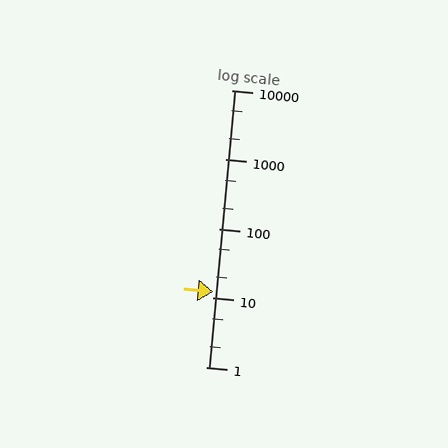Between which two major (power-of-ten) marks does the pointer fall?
The pointer is between 10 and 100.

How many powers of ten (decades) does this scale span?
The scale spans 4 decades, from 1 to 10000.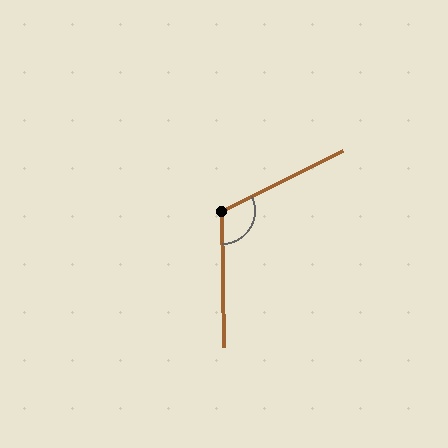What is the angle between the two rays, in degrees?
Approximately 116 degrees.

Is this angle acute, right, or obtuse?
It is obtuse.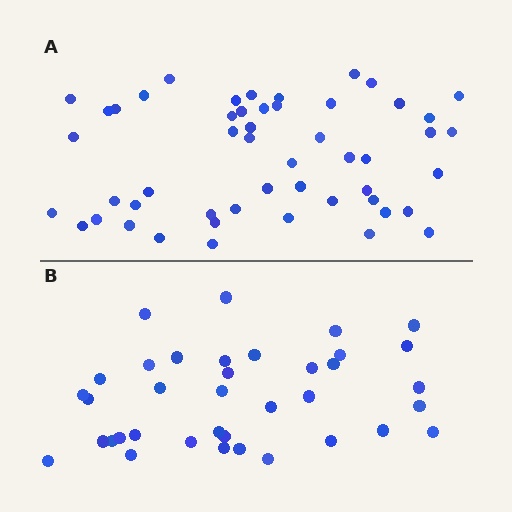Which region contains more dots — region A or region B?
Region A (the top region) has more dots.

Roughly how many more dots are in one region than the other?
Region A has approximately 15 more dots than region B.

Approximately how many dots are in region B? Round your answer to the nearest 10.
About 40 dots. (The exact count is 37, which rounds to 40.)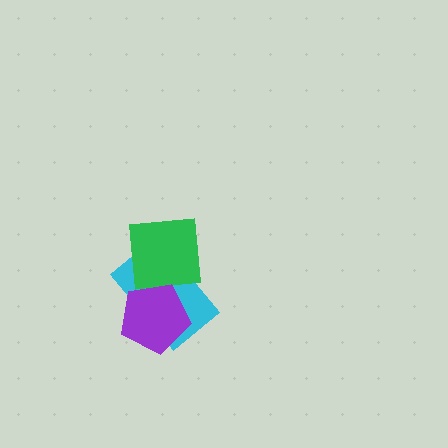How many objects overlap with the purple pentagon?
2 objects overlap with the purple pentagon.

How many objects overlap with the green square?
2 objects overlap with the green square.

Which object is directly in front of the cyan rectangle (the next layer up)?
The green square is directly in front of the cyan rectangle.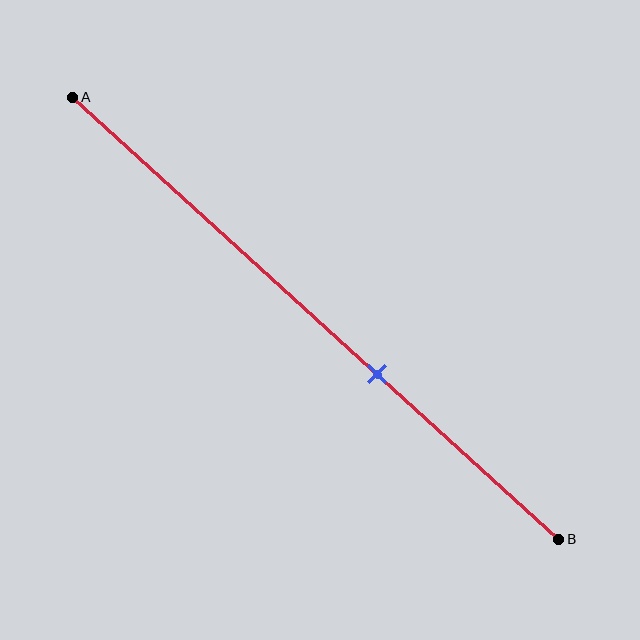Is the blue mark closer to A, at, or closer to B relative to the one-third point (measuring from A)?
The blue mark is closer to point B than the one-third point of segment AB.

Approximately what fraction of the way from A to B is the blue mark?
The blue mark is approximately 65% of the way from A to B.